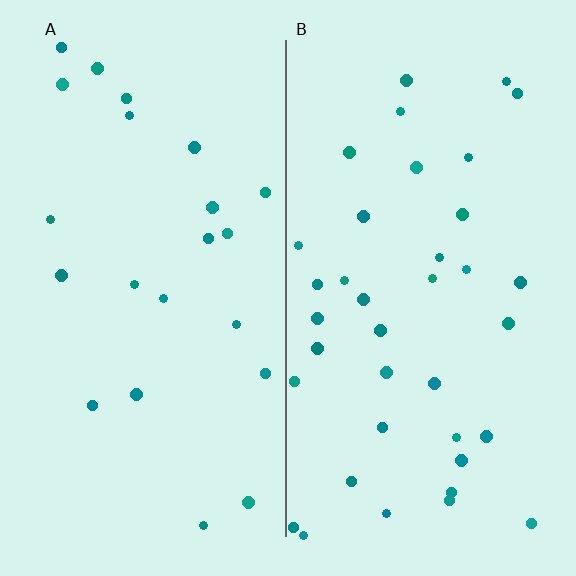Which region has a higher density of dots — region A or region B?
B (the right).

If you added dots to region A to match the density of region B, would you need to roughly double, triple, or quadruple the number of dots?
Approximately double.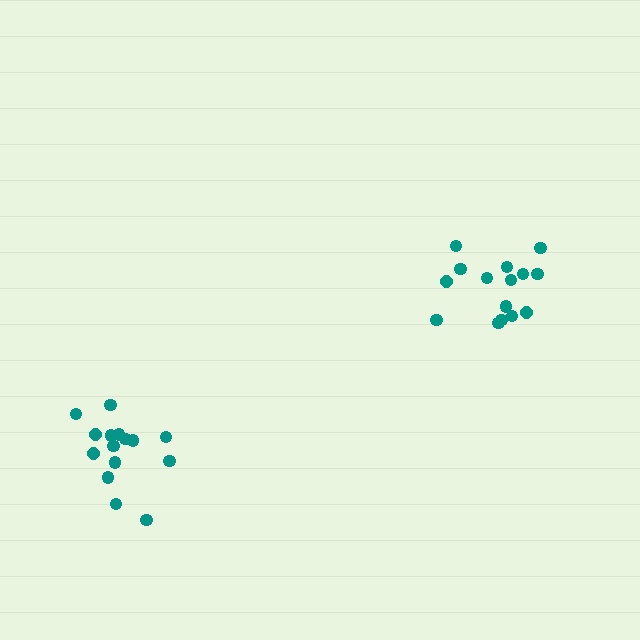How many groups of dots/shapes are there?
There are 2 groups.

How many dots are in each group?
Group 1: 15 dots, Group 2: 15 dots (30 total).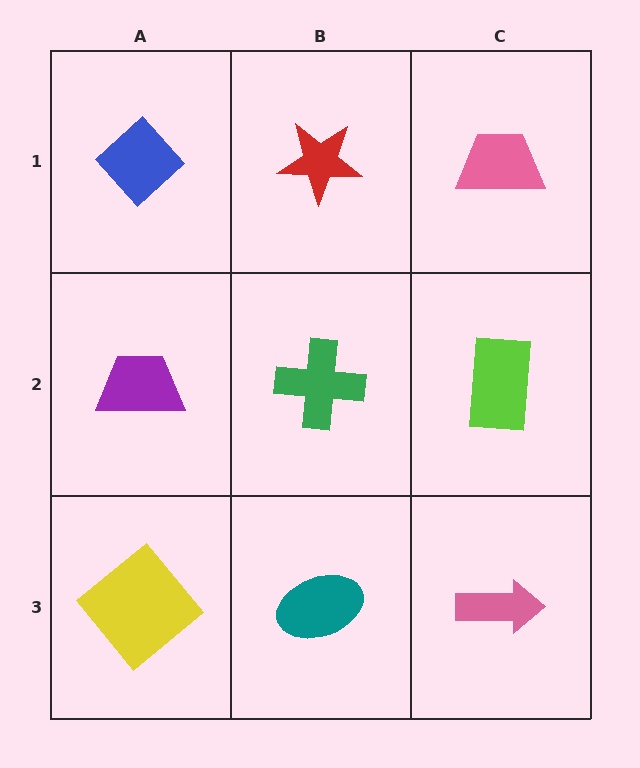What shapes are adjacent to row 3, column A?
A purple trapezoid (row 2, column A), a teal ellipse (row 3, column B).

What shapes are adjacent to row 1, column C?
A lime rectangle (row 2, column C), a red star (row 1, column B).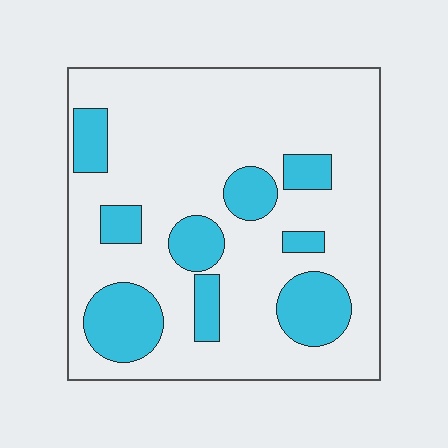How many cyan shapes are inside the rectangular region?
9.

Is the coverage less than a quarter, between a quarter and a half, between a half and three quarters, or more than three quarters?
Less than a quarter.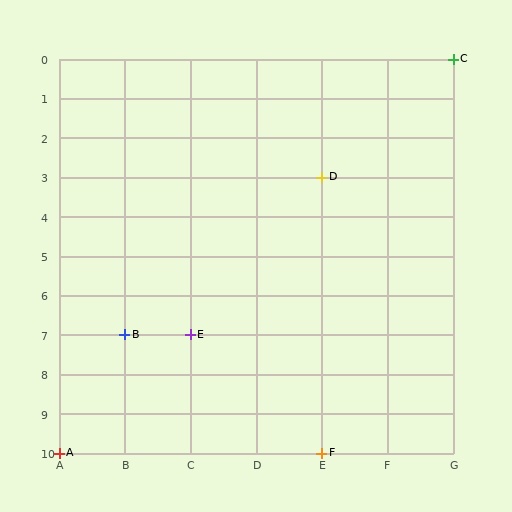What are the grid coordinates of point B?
Point B is at grid coordinates (B, 7).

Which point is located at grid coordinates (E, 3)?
Point D is at (E, 3).